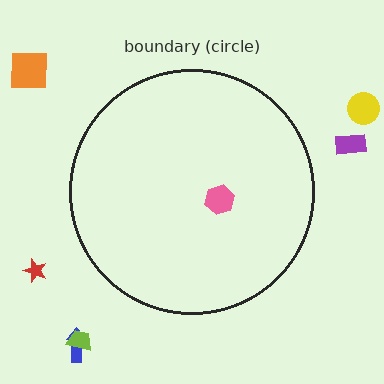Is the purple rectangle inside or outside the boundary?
Outside.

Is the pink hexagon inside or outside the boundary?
Inside.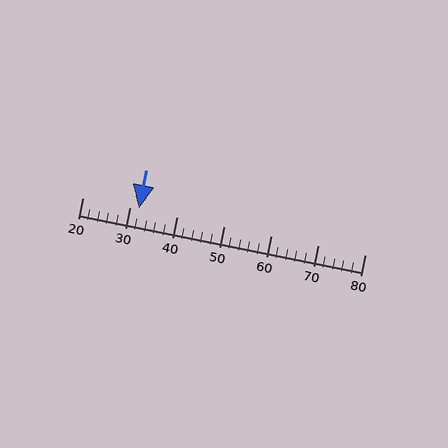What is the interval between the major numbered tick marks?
The major tick marks are spaced 10 units apart.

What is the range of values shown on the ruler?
The ruler shows values from 20 to 80.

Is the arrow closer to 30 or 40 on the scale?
The arrow is closer to 30.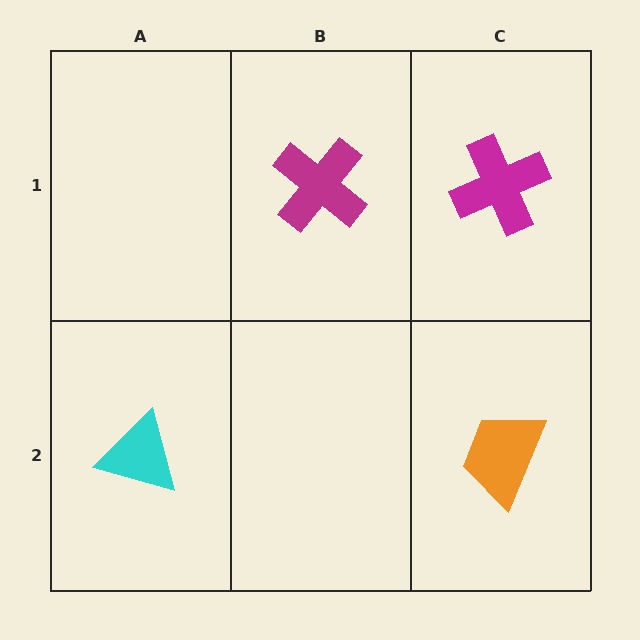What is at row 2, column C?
An orange trapezoid.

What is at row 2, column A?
A cyan triangle.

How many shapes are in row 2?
2 shapes.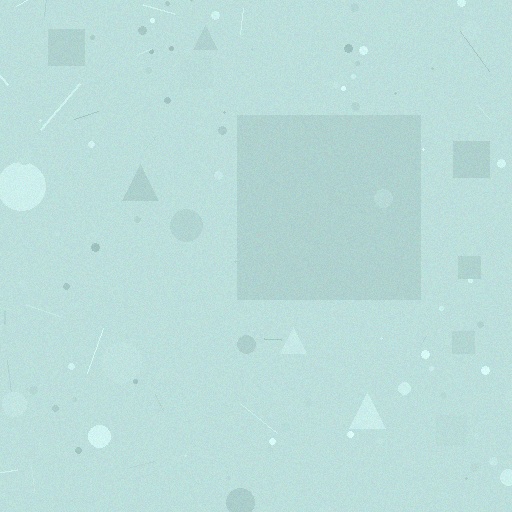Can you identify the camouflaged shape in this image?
The camouflaged shape is a square.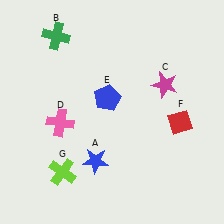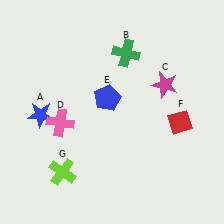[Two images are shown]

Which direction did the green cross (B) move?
The green cross (B) moved right.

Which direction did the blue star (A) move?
The blue star (A) moved left.